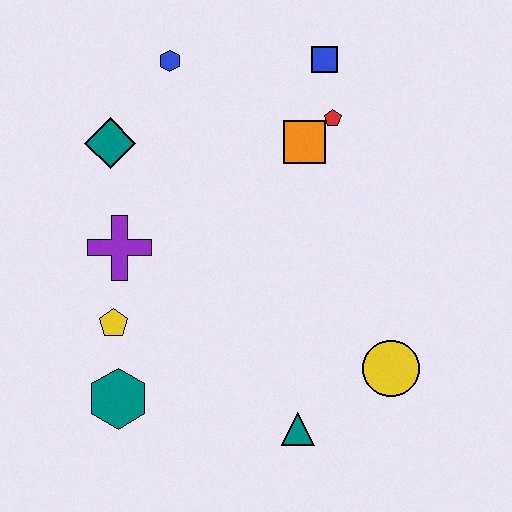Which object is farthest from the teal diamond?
The yellow circle is farthest from the teal diamond.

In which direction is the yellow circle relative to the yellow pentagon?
The yellow circle is to the right of the yellow pentagon.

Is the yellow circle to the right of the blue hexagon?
Yes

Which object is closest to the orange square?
The red pentagon is closest to the orange square.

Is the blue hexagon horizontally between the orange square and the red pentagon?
No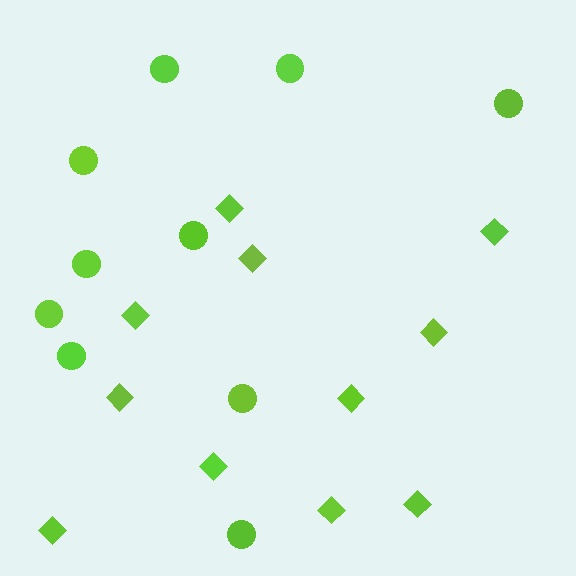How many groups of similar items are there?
There are 2 groups: one group of circles (10) and one group of diamonds (11).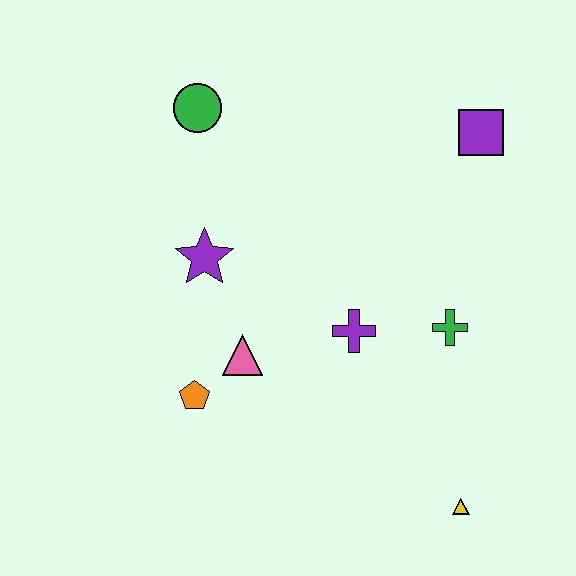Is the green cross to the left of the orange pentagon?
No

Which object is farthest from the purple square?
The orange pentagon is farthest from the purple square.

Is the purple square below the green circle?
Yes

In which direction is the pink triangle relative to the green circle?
The pink triangle is below the green circle.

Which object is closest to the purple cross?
The green cross is closest to the purple cross.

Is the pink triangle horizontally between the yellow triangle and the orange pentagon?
Yes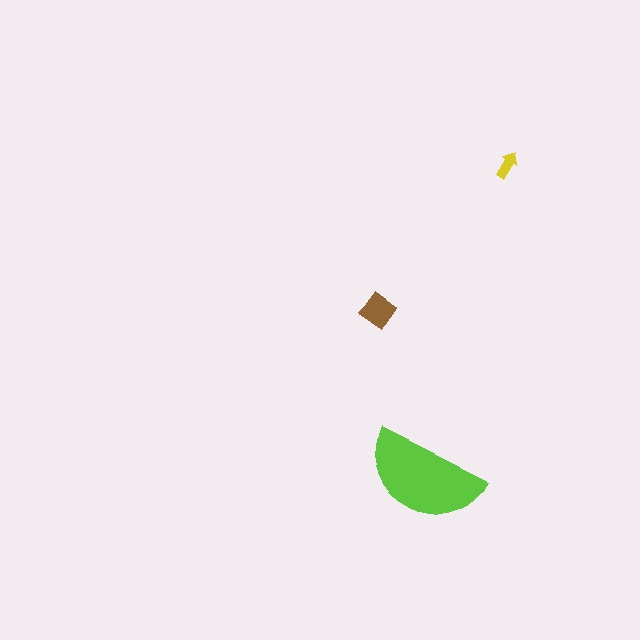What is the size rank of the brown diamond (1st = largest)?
2nd.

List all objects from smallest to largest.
The yellow arrow, the brown diamond, the lime semicircle.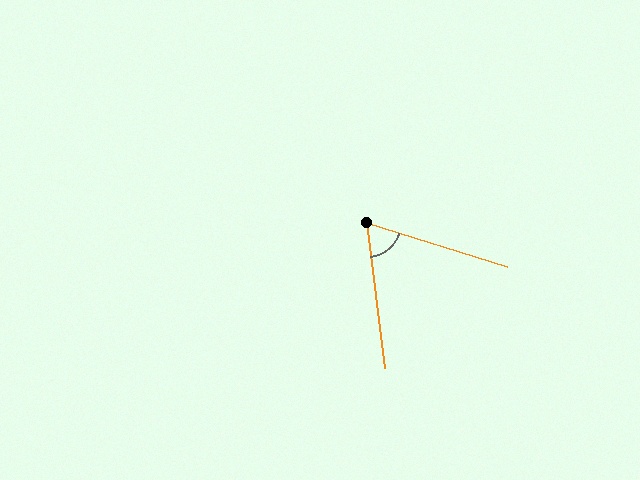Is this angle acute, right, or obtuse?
It is acute.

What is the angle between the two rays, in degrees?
Approximately 66 degrees.